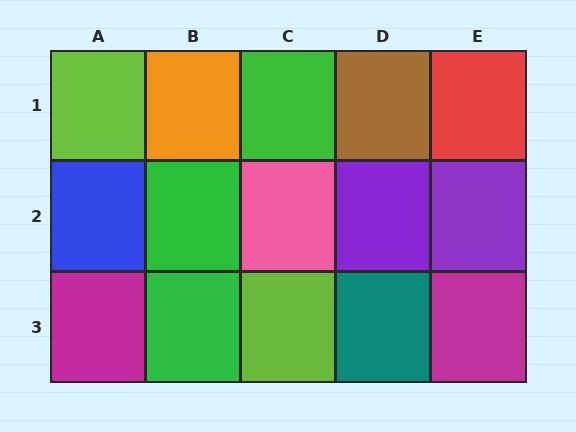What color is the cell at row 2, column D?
Purple.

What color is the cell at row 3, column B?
Green.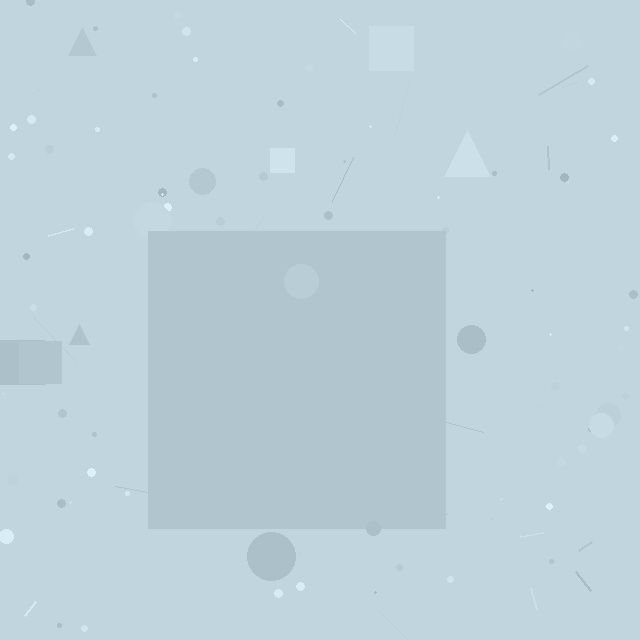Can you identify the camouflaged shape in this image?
The camouflaged shape is a square.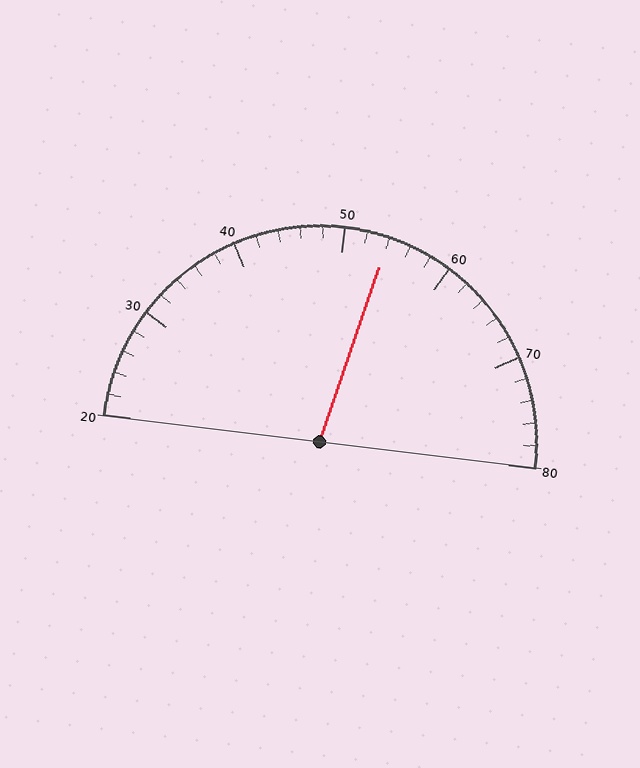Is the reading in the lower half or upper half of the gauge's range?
The reading is in the upper half of the range (20 to 80).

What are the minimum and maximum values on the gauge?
The gauge ranges from 20 to 80.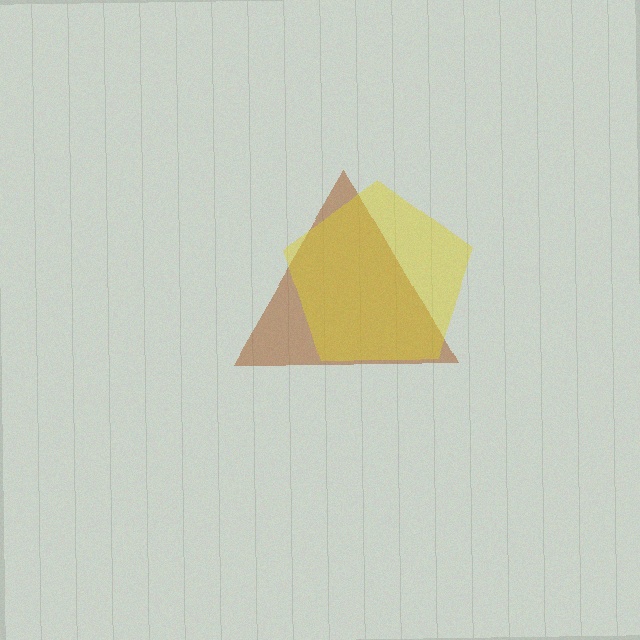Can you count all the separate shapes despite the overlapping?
Yes, there are 2 separate shapes.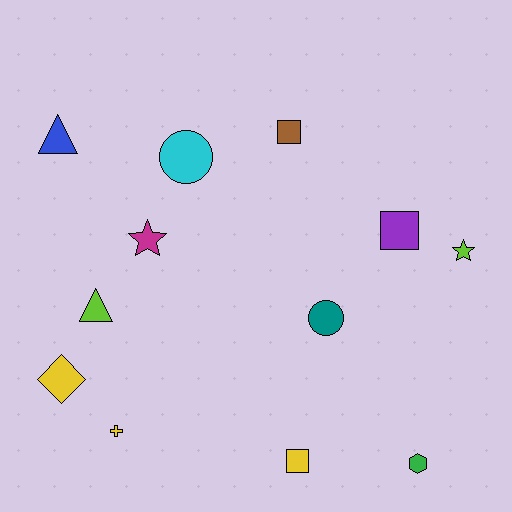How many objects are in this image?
There are 12 objects.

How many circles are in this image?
There are 2 circles.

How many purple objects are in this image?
There is 1 purple object.